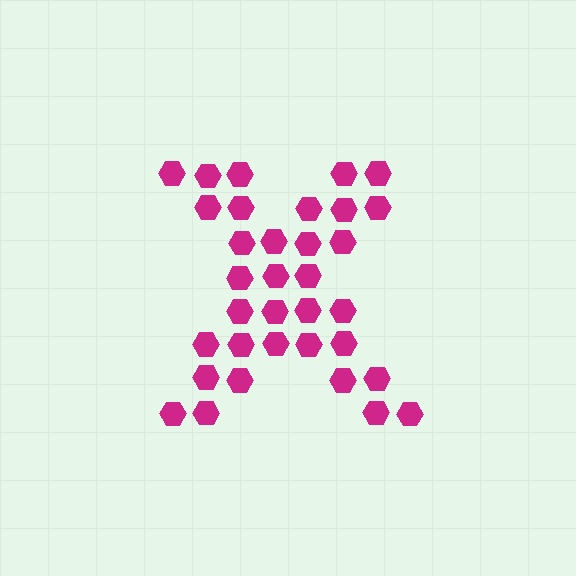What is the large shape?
The large shape is the letter X.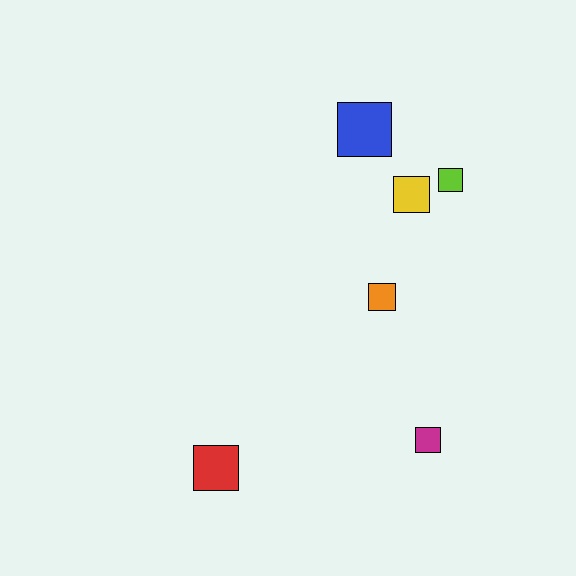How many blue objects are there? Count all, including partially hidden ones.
There is 1 blue object.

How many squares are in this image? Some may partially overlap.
There are 6 squares.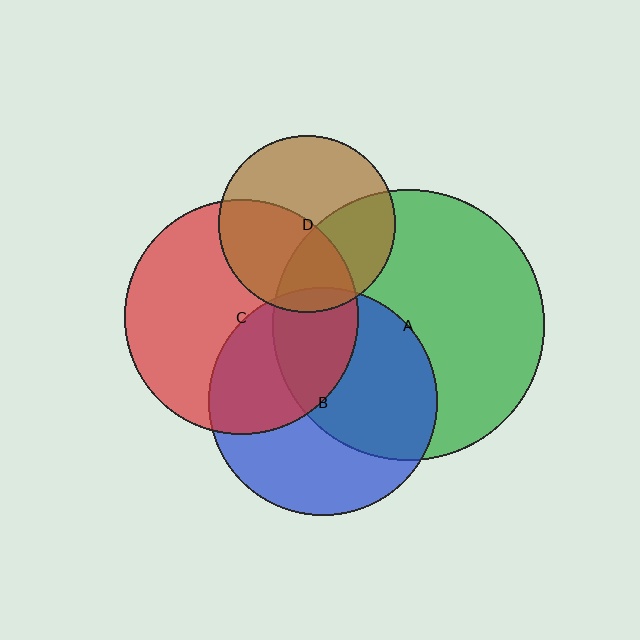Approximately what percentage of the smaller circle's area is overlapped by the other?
Approximately 45%.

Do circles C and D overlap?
Yes.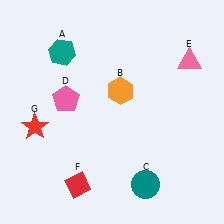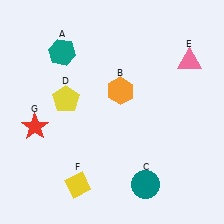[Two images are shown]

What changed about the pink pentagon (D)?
In Image 1, D is pink. In Image 2, it changed to yellow.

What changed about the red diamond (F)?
In Image 1, F is red. In Image 2, it changed to yellow.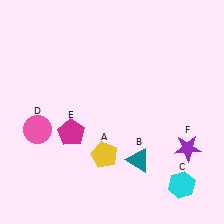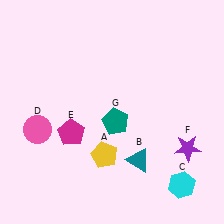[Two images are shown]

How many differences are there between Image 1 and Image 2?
There is 1 difference between the two images.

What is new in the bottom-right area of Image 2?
A teal pentagon (G) was added in the bottom-right area of Image 2.